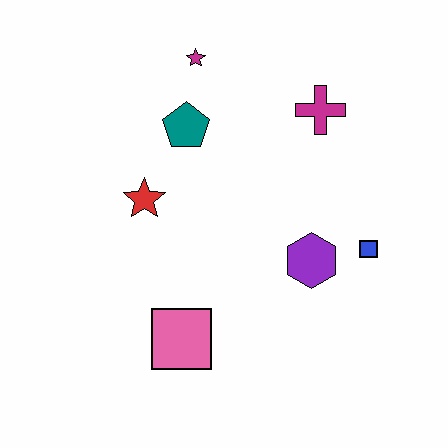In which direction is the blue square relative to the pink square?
The blue square is to the right of the pink square.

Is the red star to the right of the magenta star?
No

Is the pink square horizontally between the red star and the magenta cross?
Yes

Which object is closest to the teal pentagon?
The magenta star is closest to the teal pentagon.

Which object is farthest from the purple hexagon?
The magenta star is farthest from the purple hexagon.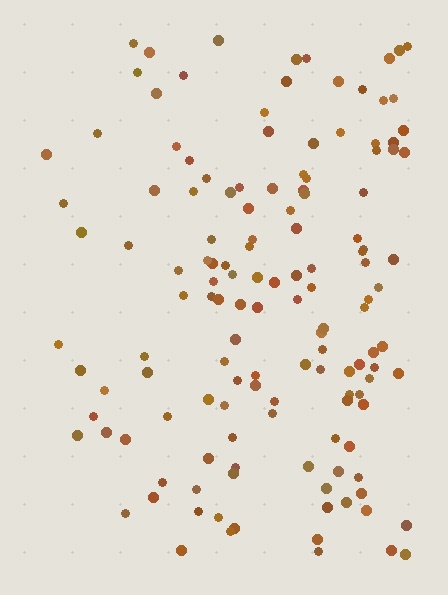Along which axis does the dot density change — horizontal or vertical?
Horizontal.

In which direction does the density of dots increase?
From left to right, with the right side densest.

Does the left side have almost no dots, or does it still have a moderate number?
Still a moderate number, just noticeably fewer than the right.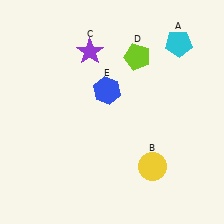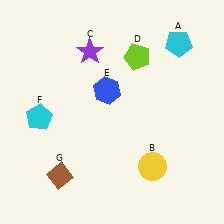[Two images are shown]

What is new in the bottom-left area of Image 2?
A cyan pentagon (F) was added in the bottom-left area of Image 2.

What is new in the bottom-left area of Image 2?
A brown diamond (G) was added in the bottom-left area of Image 2.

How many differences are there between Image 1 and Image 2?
There are 2 differences between the two images.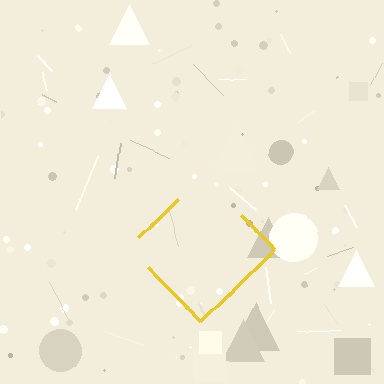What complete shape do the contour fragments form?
The contour fragments form a diamond.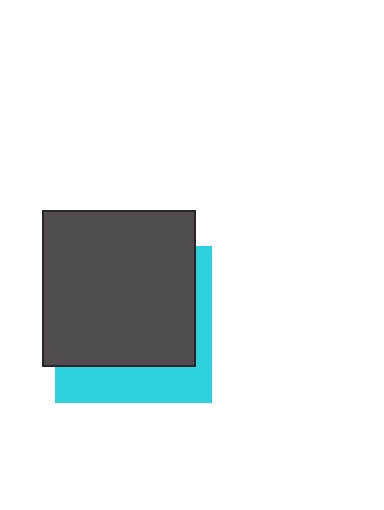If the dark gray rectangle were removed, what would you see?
You would see the complete cyan square.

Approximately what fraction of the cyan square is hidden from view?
Roughly 69% of the cyan square is hidden behind the dark gray rectangle.